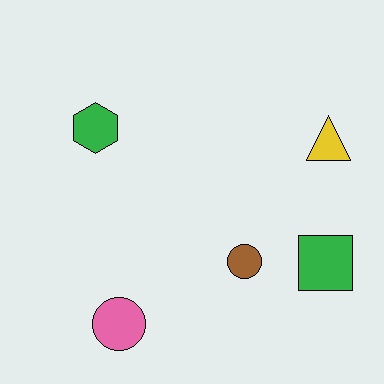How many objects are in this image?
There are 5 objects.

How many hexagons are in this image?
There is 1 hexagon.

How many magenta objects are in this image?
There are no magenta objects.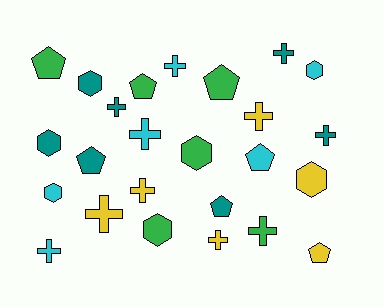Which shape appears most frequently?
Cross, with 11 objects.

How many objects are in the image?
There are 25 objects.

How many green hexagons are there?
There are 2 green hexagons.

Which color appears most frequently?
Teal, with 7 objects.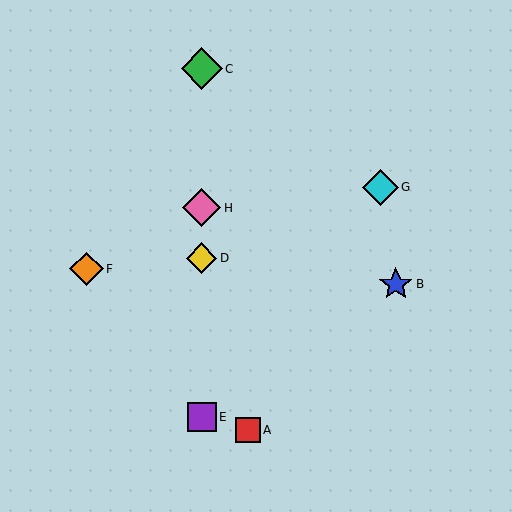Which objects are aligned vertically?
Objects C, D, E, H are aligned vertically.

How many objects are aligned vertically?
4 objects (C, D, E, H) are aligned vertically.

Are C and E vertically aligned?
Yes, both are at x≈202.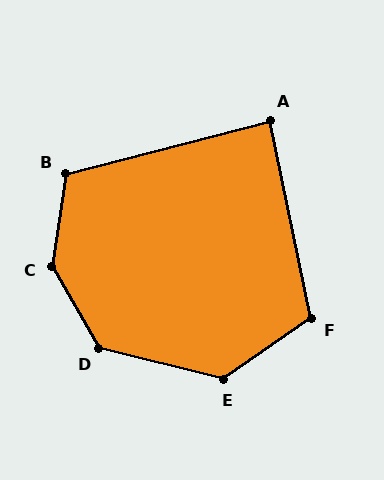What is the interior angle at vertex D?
Approximately 134 degrees (obtuse).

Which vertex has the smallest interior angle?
A, at approximately 87 degrees.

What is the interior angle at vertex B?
Approximately 113 degrees (obtuse).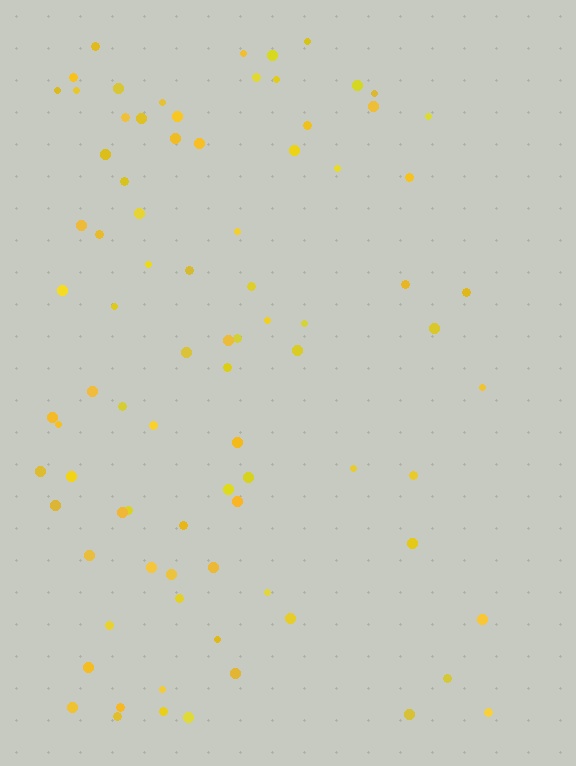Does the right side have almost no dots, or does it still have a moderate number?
Still a moderate number, just noticeably fewer than the left.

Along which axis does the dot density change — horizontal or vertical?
Horizontal.